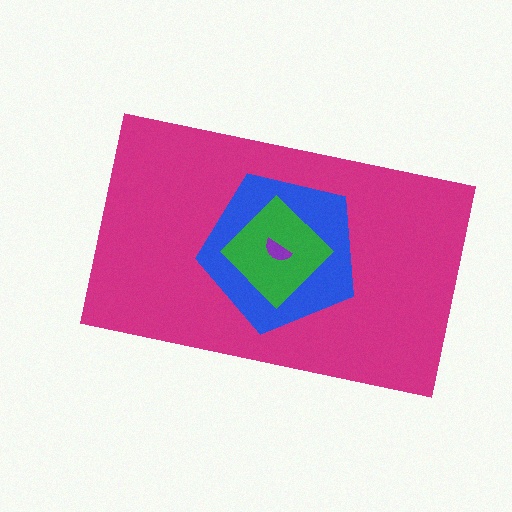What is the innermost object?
The purple semicircle.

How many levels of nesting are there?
4.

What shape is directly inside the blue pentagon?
The green diamond.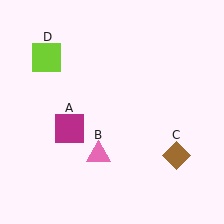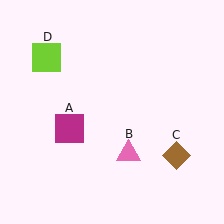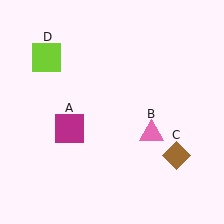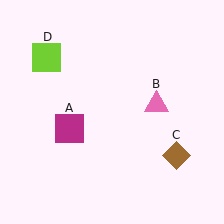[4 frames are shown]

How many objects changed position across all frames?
1 object changed position: pink triangle (object B).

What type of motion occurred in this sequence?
The pink triangle (object B) rotated counterclockwise around the center of the scene.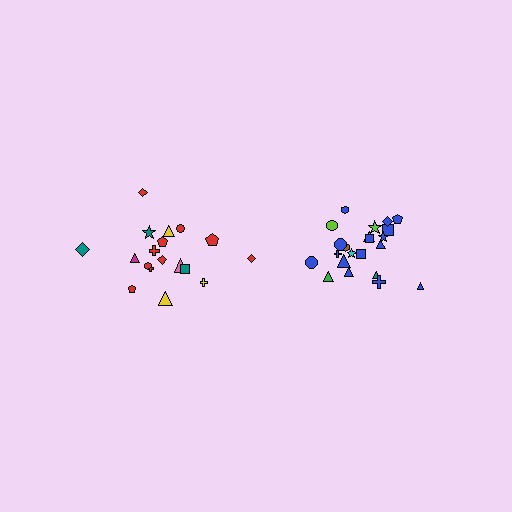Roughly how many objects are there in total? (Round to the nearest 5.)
Roughly 40 objects in total.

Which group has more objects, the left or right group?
The right group.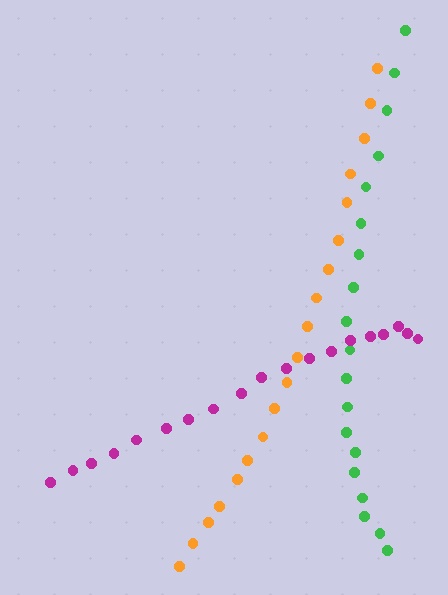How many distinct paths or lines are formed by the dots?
There are 3 distinct paths.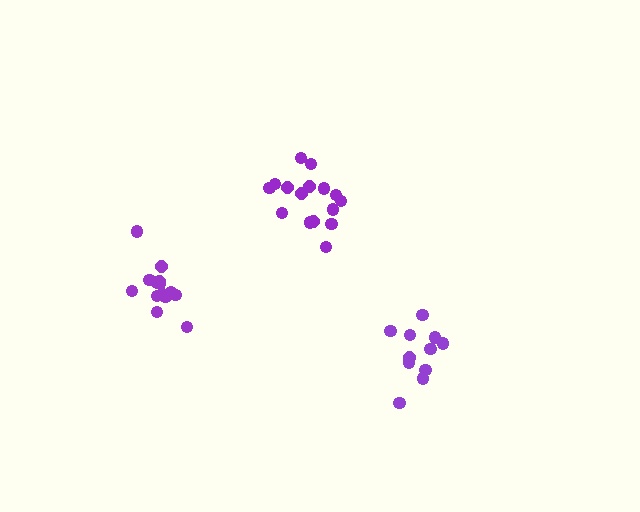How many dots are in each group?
Group 1: 14 dots, Group 2: 16 dots, Group 3: 11 dots (41 total).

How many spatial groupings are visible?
There are 3 spatial groupings.